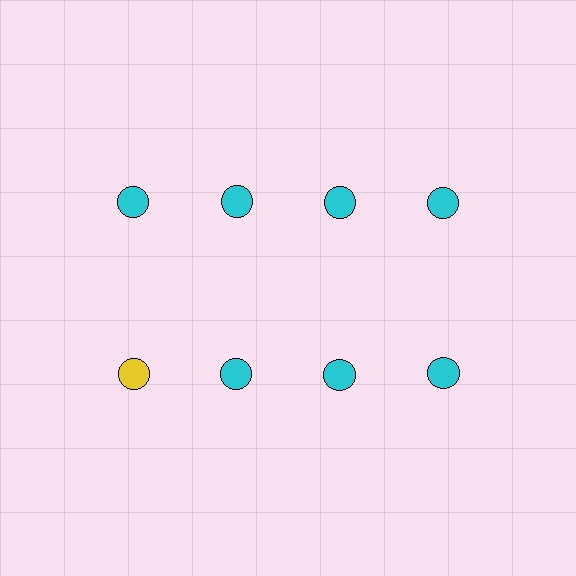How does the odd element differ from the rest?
It has a different color: yellow instead of cyan.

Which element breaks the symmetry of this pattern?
The yellow circle in the second row, leftmost column breaks the symmetry. All other shapes are cyan circles.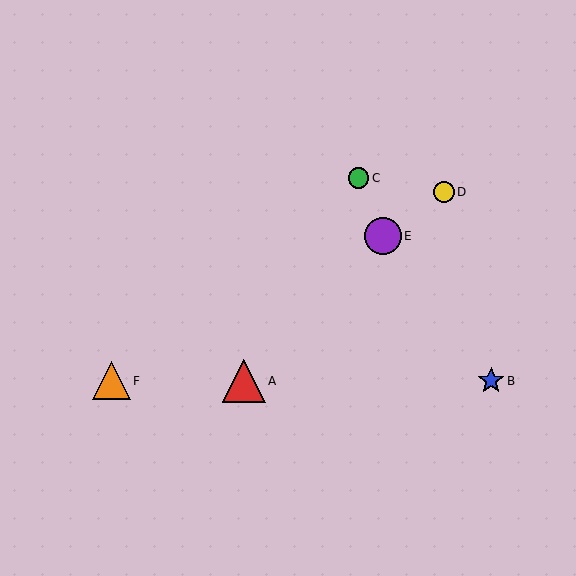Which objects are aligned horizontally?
Objects A, B, F are aligned horizontally.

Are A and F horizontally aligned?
Yes, both are at y≈381.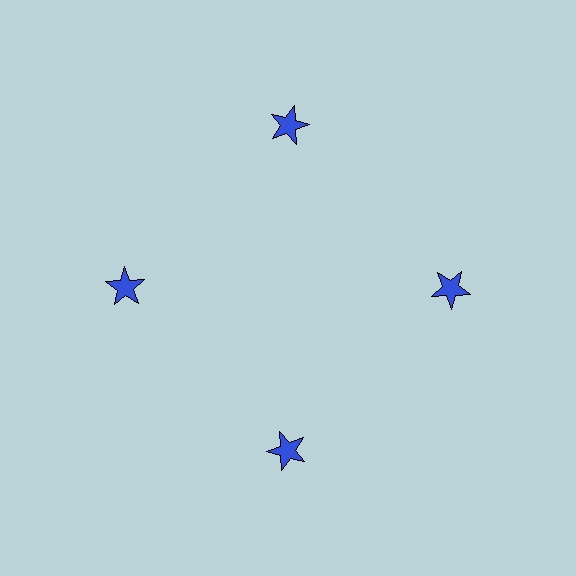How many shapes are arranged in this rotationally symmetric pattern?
There are 4 shapes, arranged in 4 groups of 1.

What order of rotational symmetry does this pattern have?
This pattern has 4-fold rotational symmetry.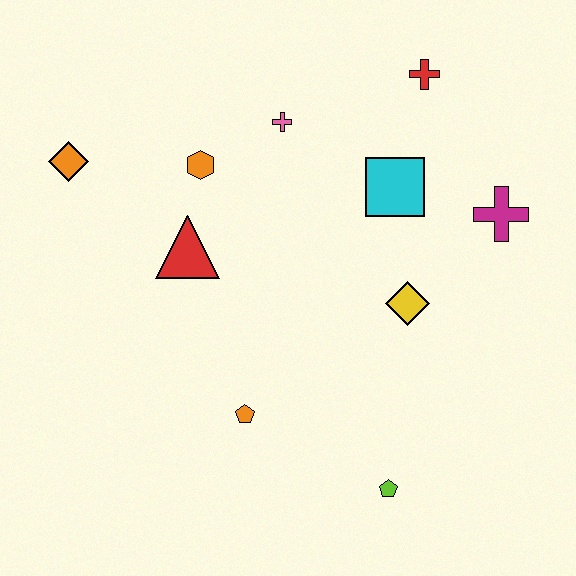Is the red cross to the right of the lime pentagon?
Yes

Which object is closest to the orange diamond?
The orange hexagon is closest to the orange diamond.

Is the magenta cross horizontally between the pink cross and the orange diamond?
No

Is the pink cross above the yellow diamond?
Yes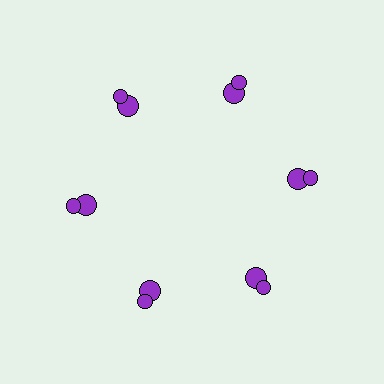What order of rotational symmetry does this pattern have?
This pattern has 6-fold rotational symmetry.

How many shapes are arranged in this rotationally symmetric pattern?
There are 12 shapes, arranged in 6 groups of 2.